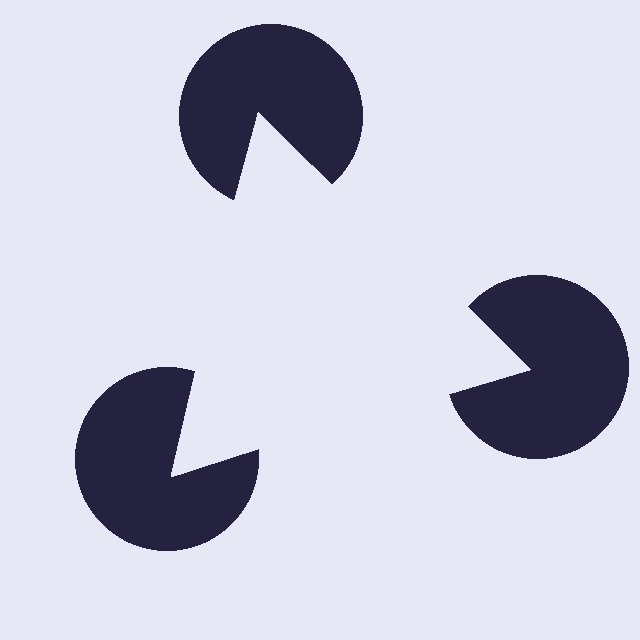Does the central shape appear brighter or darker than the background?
It typically appears slightly brighter than the background, even though no actual brightness change is drawn.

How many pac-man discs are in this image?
There are 3 — one at each vertex of the illusory triangle.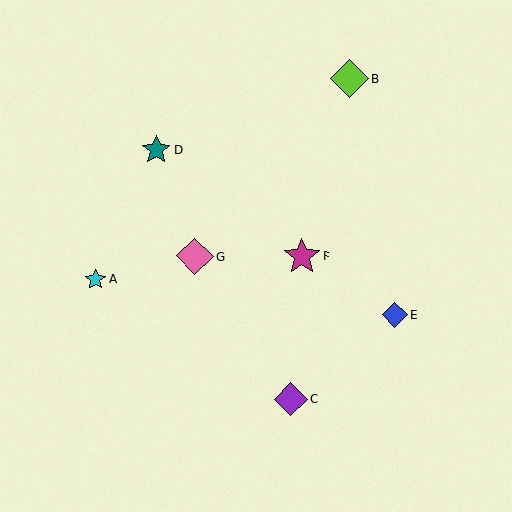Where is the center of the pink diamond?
The center of the pink diamond is at (195, 256).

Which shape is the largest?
The lime diamond (labeled B) is the largest.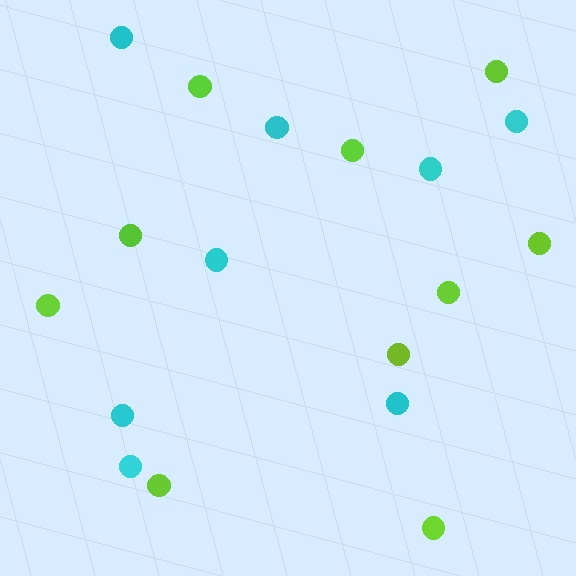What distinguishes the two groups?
There are 2 groups: one group of lime circles (10) and one group of cyan circles (8).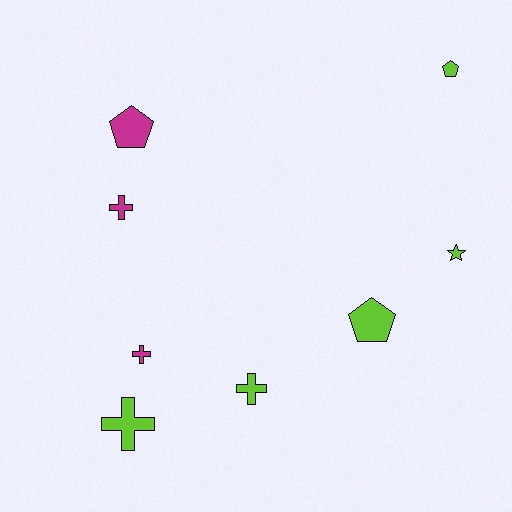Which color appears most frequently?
Lime, with 5 objects.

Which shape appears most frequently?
Cross, with 4 objects.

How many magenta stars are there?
There are no magenta stars.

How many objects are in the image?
There are 8 objects.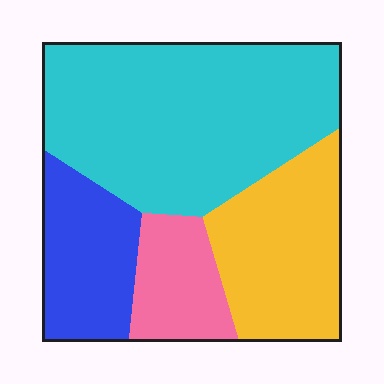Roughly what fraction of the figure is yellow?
Yellow takes up about one quarter (1/4) of the figure.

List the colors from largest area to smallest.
From largest to smallest: cyan, yellow, blue, pink.